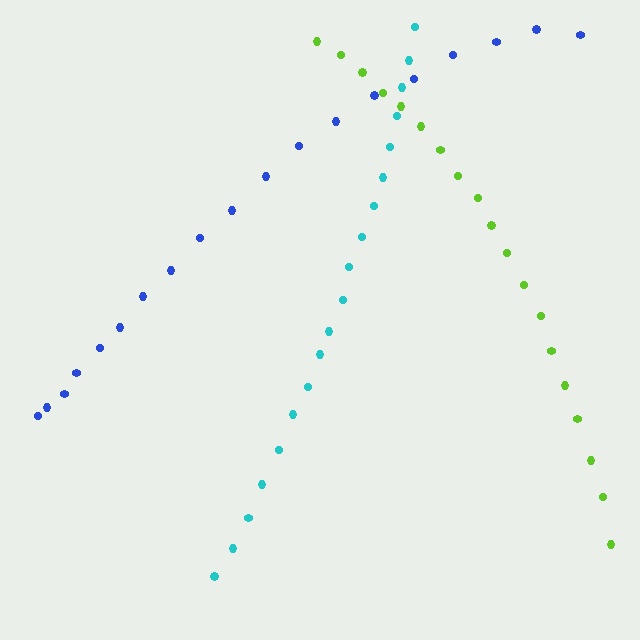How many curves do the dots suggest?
There are 3 distinct paths.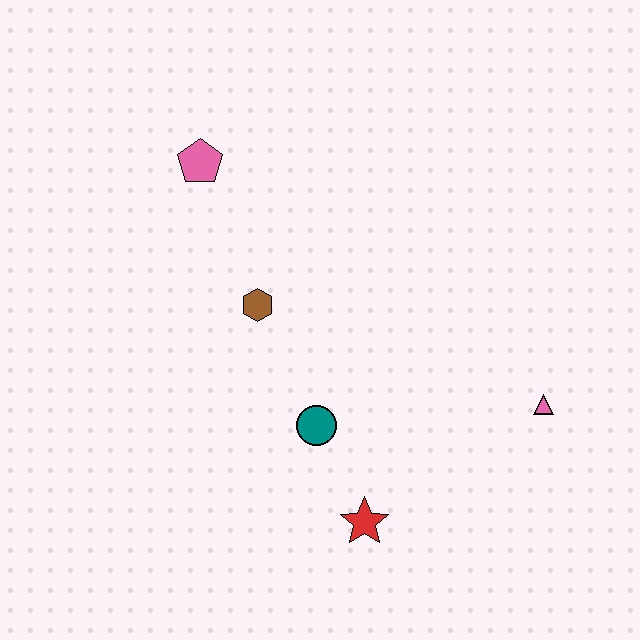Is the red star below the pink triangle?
Yes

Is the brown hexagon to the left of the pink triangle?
Yes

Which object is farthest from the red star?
The pink pentagon is farthest from the red star.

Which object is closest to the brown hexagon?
The teal circle is closest to the brown hexagon.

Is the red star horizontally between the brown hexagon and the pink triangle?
Yes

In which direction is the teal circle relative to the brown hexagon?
The teal circle is below the brown hexagon.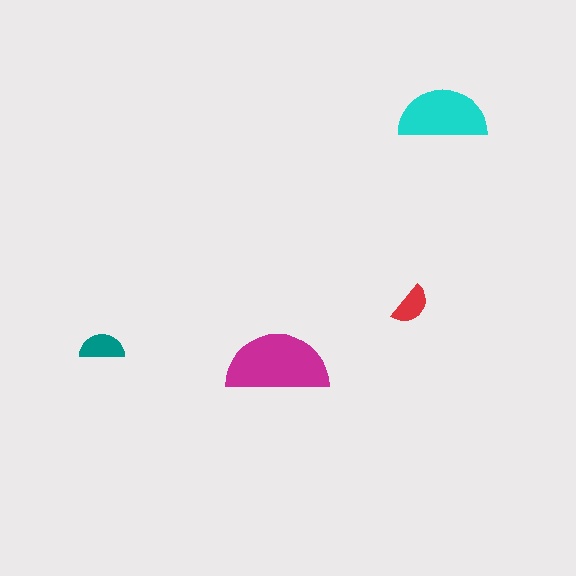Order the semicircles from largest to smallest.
the magenta one, the cyan one, the teal one, the red one.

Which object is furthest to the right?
The cyan semicircle is rightmost.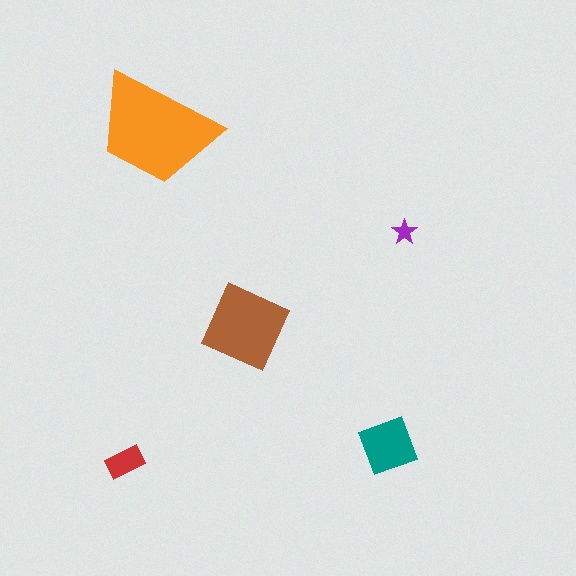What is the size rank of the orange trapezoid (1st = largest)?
1st.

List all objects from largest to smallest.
The orange trapezoid, the brown square, the teal diamond, the red rectangle, the purple star.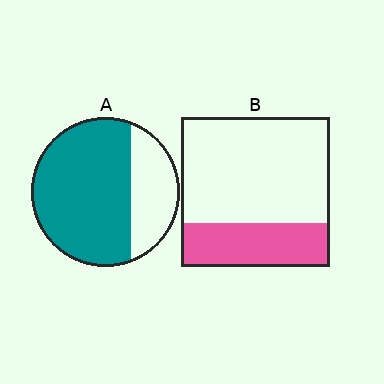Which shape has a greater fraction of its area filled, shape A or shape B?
Shape A.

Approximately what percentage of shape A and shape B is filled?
A is approximately 70% and B is approximately 30%.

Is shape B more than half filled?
No.